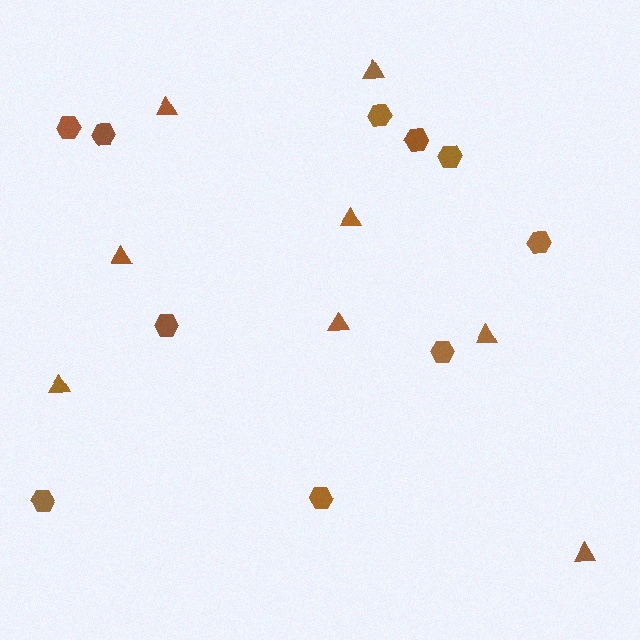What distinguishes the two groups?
There are 2 groups: one group of hexagons (10) and one group of triangles (8).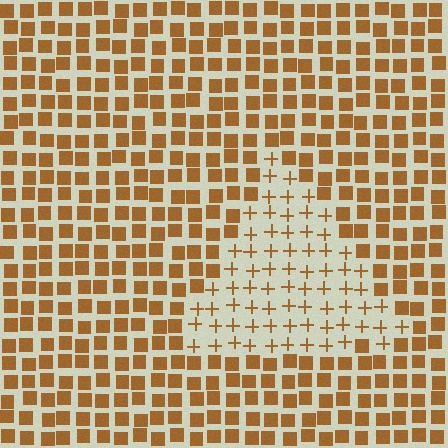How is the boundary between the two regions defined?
The boundary is defined by a change in element shape: plus signs inside vs. squares outside. All elements share the same color and spacing.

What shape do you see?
I see a triangle.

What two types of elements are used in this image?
The image uses plus signs inside the triangle region and squares outside it.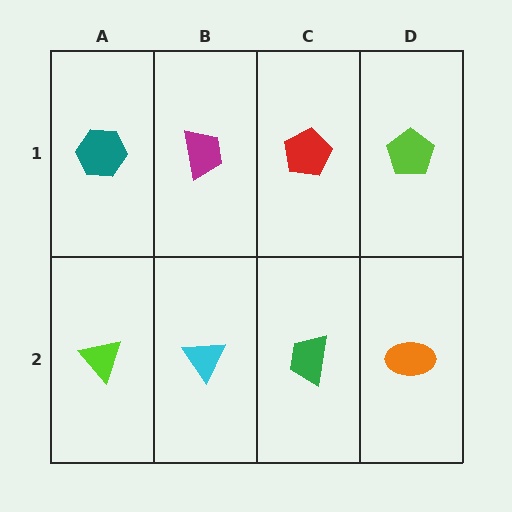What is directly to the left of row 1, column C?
A magenta trapezoid.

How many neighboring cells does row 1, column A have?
2.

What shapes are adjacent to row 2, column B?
A magenta trapezoid (row 1, column B), a lime triangle (row 2, column A), a green trapezoid (row 2, column C).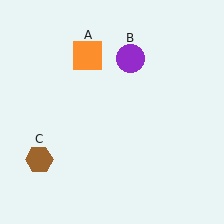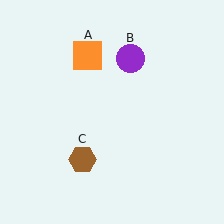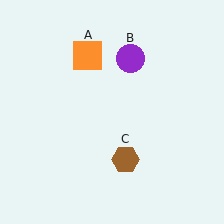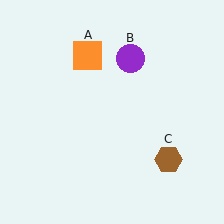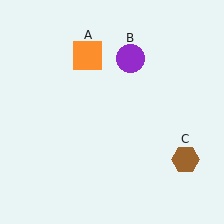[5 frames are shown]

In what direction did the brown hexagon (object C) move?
The brown hexagon (object C) moved right.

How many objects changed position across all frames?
1 object changed position: brown hexagon (object C).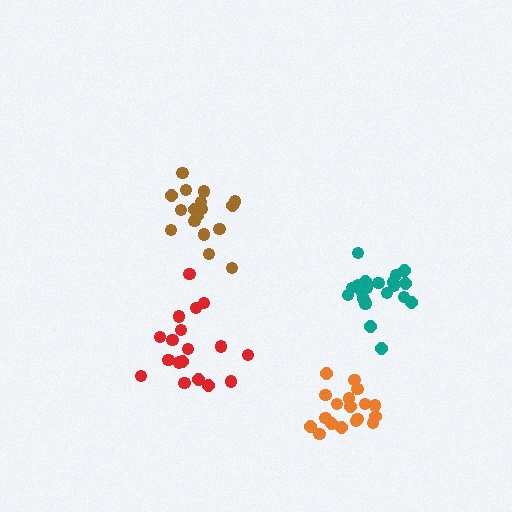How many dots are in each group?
Group 1: 21 dots, Group 2: 18 dots, Group 3: 18 dots, Group 4: 17 dots (74 total).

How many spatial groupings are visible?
There are 4 spatial groupings.